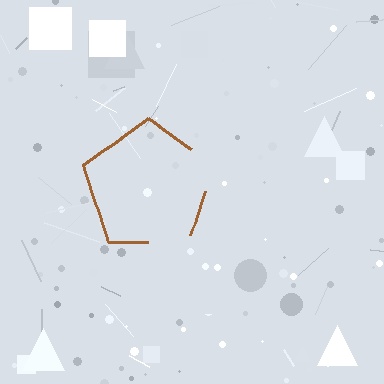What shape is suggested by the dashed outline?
The dashed outline suggests a pentagon.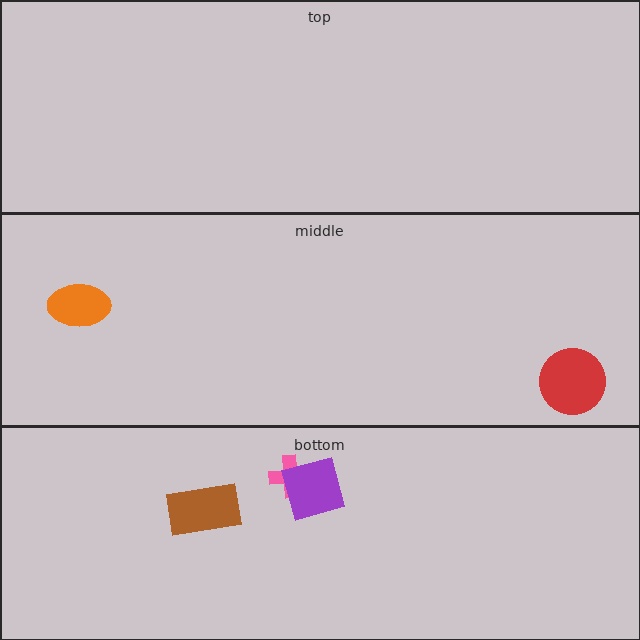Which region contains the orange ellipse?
The middle region.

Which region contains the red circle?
The middle region.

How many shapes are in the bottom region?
3.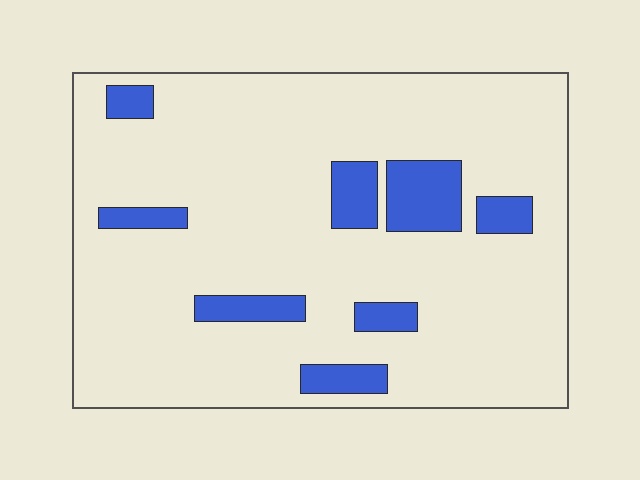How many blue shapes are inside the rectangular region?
8.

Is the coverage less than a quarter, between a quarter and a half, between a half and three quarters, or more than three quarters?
Less than a quarter.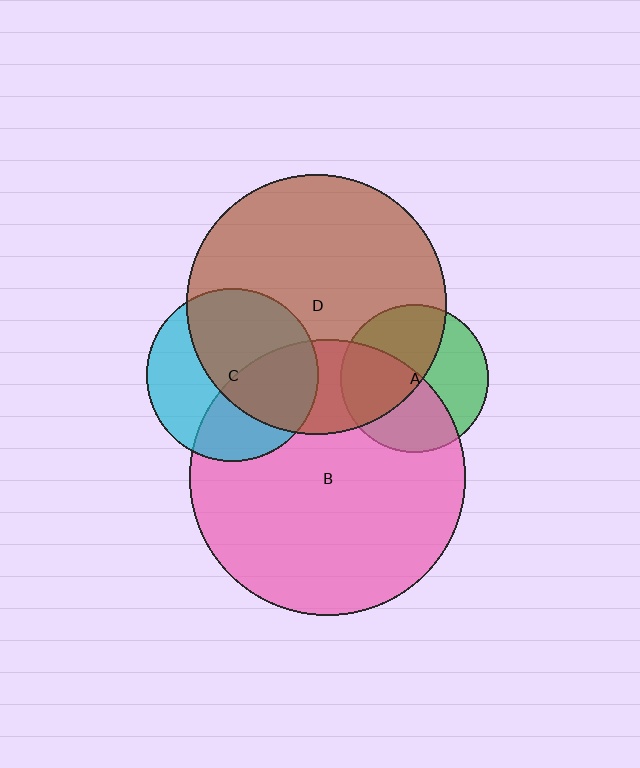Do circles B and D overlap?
Yes.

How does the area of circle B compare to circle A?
Approximately 3.5 times.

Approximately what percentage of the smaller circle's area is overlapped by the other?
Approximately 25%.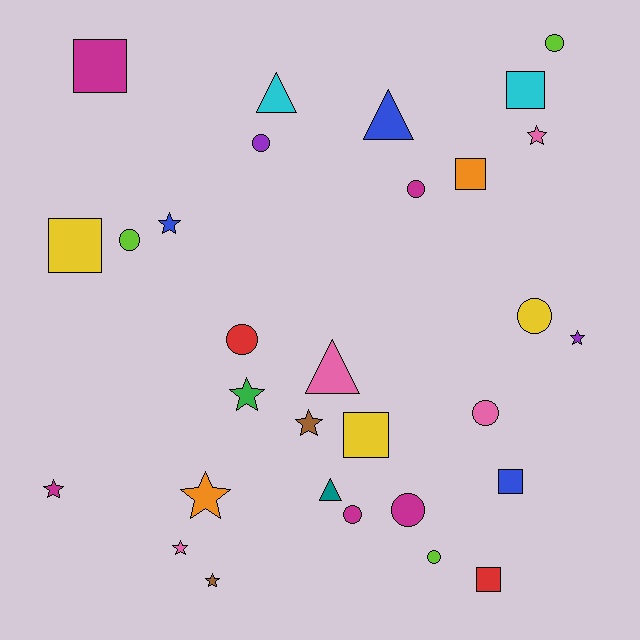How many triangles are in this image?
There are 4 triangles.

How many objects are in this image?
There are 30 objects.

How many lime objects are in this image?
There are 3 lime objects.